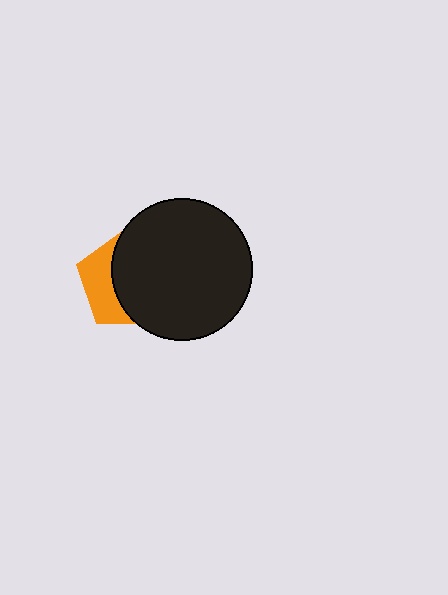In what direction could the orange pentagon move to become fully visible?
The orange pentagon could move left. That would shift it out from behind the black circle entirely.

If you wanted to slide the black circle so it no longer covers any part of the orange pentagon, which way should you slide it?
Slide it right — that is the most direct way to separate the two shapes.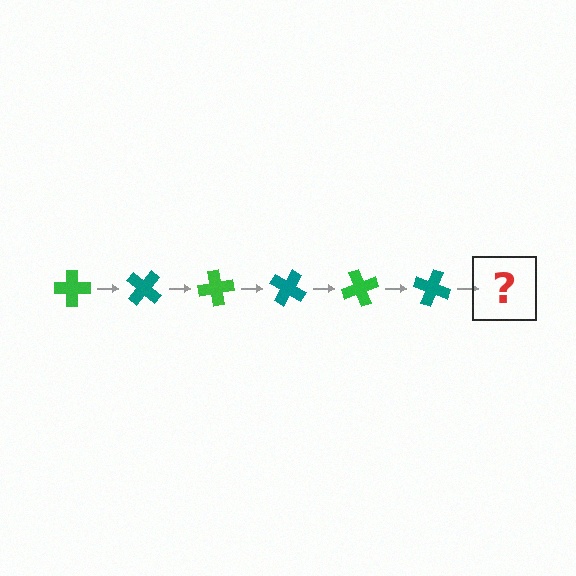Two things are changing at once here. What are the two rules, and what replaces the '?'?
The two rules are that it rotates 40 degrees each step and the color cycles through green and teal. The '?' should be a green cross, rotated 240 degrees from the start.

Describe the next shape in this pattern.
It should be a green cross, rotated 240 degrees from the start.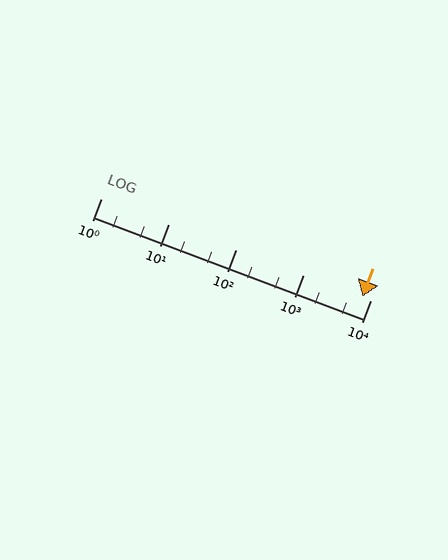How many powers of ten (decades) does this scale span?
The scale spans 4 decades, from 1 to 10000.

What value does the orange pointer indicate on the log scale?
The pointer indicates approximately 7700.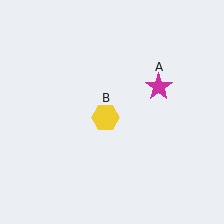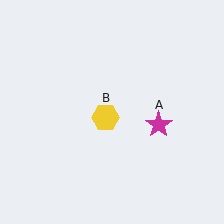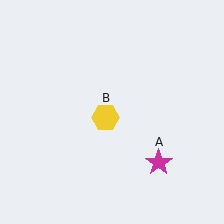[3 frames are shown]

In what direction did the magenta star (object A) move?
The magenta star (object A) moved down.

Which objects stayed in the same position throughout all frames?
Yellow hexagon (object B) remained stationary.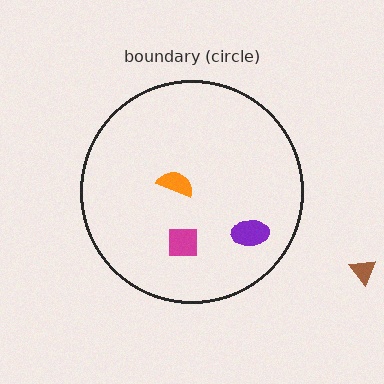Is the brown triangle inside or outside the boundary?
Outside.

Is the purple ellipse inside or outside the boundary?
Inside.